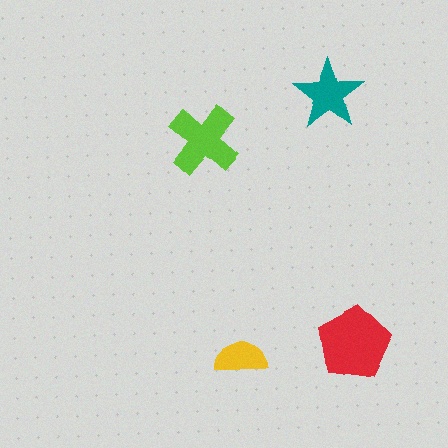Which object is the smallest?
The yellow semicircle.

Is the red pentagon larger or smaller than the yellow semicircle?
Larger.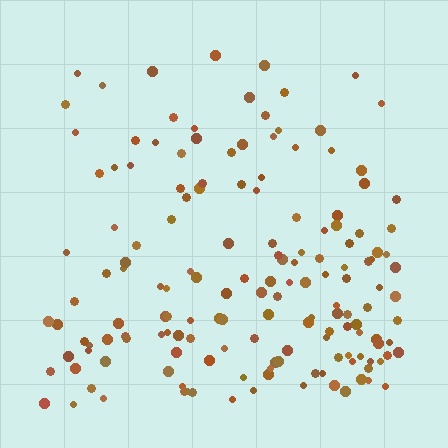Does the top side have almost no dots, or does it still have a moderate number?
Still a moderate number, just noticeably fewer than the bottom.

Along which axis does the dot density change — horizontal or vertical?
Vertical.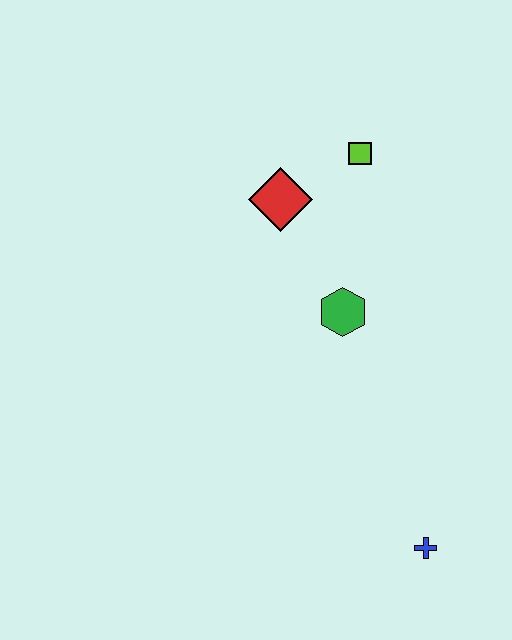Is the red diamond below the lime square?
Yes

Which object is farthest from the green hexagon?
The blue cross is farthest from the green hexagon.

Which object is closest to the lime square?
The red diamond is closest to the lime square.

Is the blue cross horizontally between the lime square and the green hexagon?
No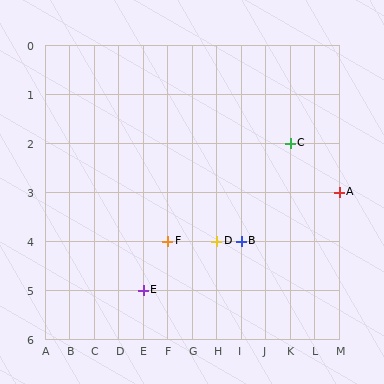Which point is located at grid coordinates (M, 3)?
Point A is at (M, 3).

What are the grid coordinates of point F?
Point F is at grid coordinates (F, 4).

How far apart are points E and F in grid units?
Points E and F are 1 column and 1 row apart (about 1.4 grid units diagonally).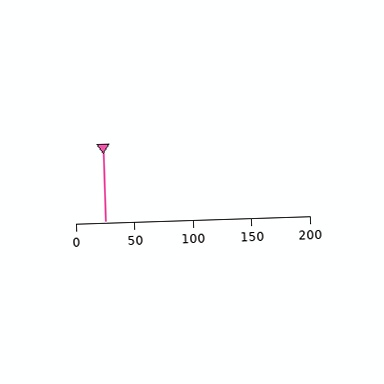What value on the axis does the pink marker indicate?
The marker indicates approximately 25.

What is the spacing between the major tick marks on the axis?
The major ticks are spaced 50 apart.